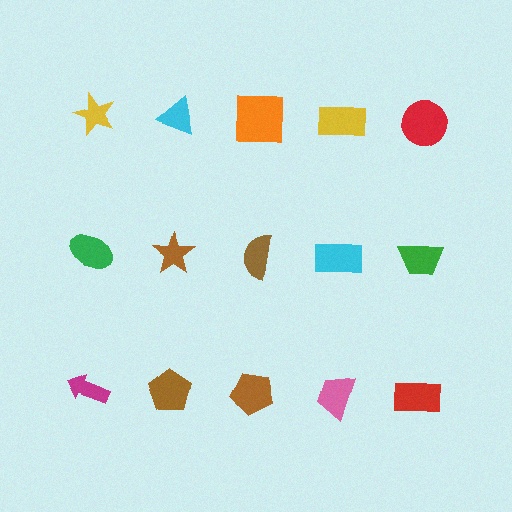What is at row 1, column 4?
A yellow rectangle.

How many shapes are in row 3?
5 shapes.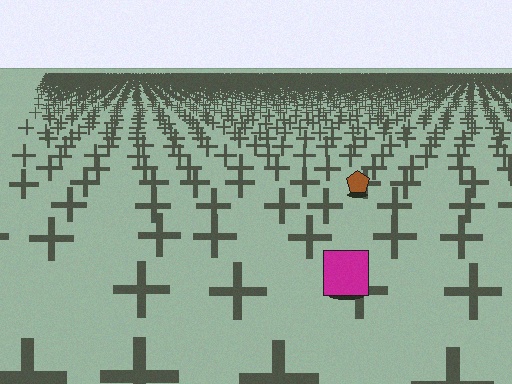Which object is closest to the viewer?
The magenta square is closest. The texture marks near it are larger and more spread out.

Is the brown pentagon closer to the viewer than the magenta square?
No. The magenta square is closer — you can tell from the texture gradient: the ground texture is coarser near it.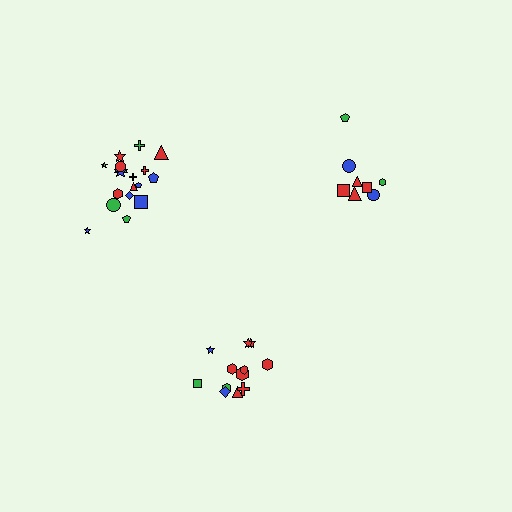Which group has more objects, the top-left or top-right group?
The top-left group.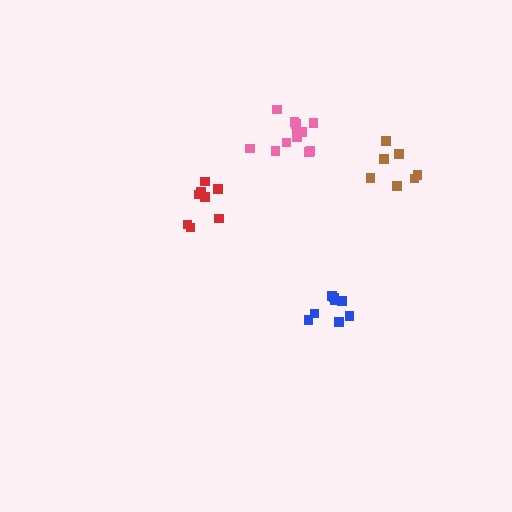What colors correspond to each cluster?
The clusters are colored: blue, red, pink, brown.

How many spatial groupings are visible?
There are 4 spatial groupings.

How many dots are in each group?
Group 1: 8 dots, Group 2: 8 dots, Group 3: 12 dots, Group 4: 7 dots (35 total).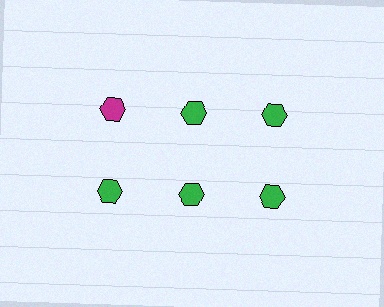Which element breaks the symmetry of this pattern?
The magenta hexagon in the top row, leftmost column breaks the symmetry. All other shapes are green hexagons.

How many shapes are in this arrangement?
There are 6 shapes arranged in a grid pattern.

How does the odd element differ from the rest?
It has a different color: magenta instead of green.